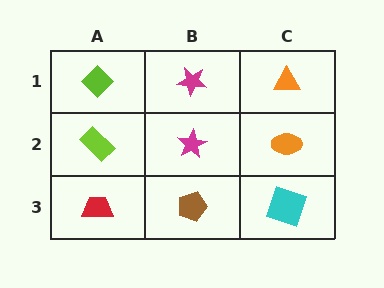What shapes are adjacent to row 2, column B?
A magenta star (row 1, column B), a brown pentagon (row 3, column B), a lime rectangle (row 2, column A), an orange ellipse (row 2, column C).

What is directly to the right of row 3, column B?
A cyan square.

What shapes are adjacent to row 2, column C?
An orange triangle (row 1, column C), a cyan square (row 3, column C), a magenta star (row 2, column B).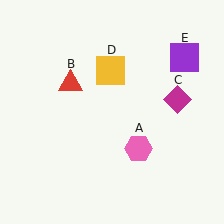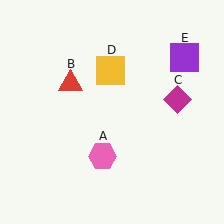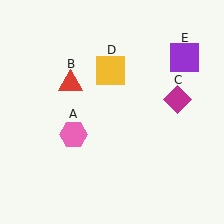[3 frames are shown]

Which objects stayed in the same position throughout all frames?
Red triangle (object B) and magenta diamond (object C) and yellow square (object D) and purple square (object E) remained stationary.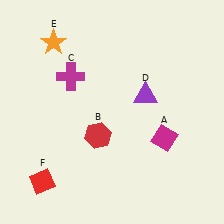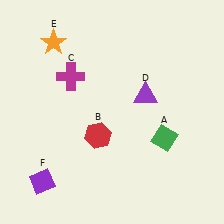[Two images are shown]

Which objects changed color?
A changed from magenta to green. F changed from red to purple.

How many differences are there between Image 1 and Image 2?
There are 2 differences between the two images.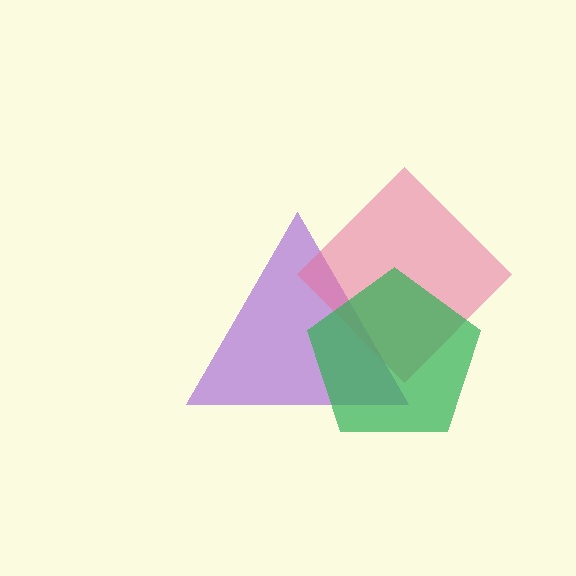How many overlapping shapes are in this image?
There are 3 overlapping shapes in the image.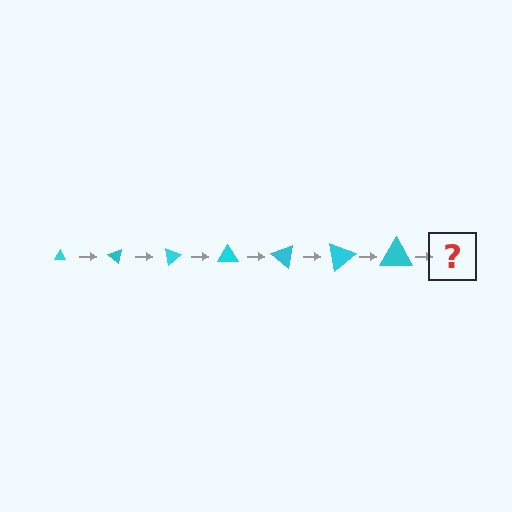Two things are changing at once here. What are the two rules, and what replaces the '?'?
The two rules are that the triangle grows larger each step and it rotates 40 degrees each step. The '?' should be a triangle, larger than the previous one and rotated 280 degrees from the start.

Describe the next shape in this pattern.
It should be a triangle, larger than the previous one and rotated 280 degrees from the start.